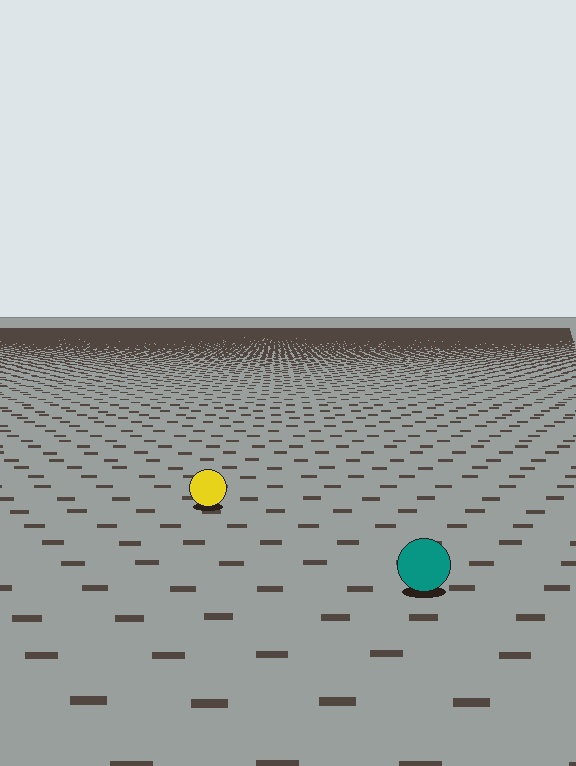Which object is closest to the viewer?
The teal circle is closest. The texture marks near it are larger and more spread out.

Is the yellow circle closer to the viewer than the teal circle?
No. The teal circle is closer — you can tell from the texture gradient: the ground texture is coarser near it.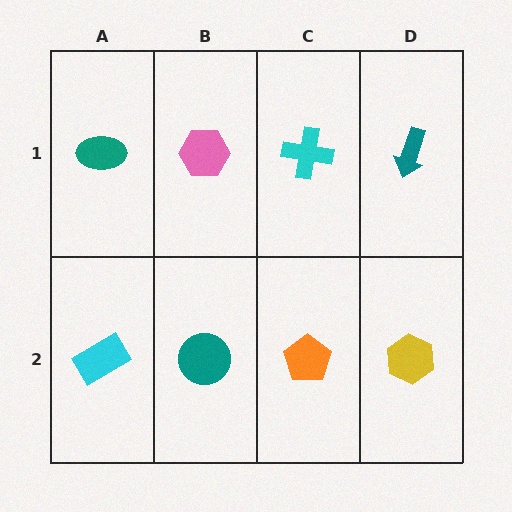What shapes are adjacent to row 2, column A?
A teal ellipse (row 1, column A), a teal circle (row 2, column B).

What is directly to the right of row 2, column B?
An orange pentagon.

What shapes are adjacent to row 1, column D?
A yellow hexagon (row 2, column D), a cyan cross (row 1, column C).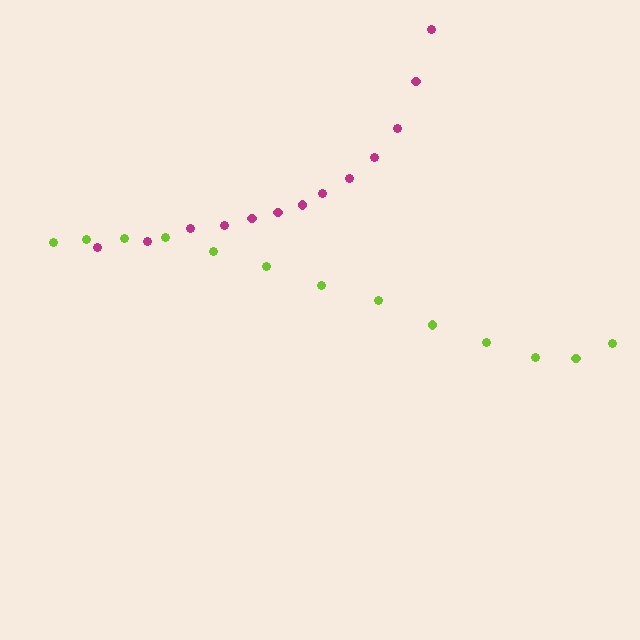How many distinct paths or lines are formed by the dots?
There are 2 distinct paths.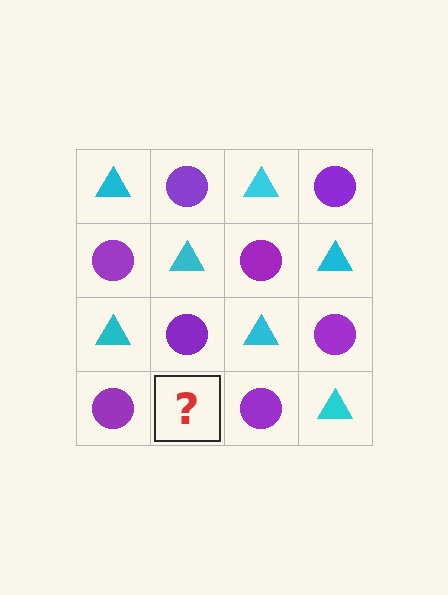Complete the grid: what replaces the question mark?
The question mark should be replaced with a cyan triangle.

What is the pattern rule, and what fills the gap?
The rule is that it alternates cyan triangle and purple circle in a checkerboard pattern. The gap should be filled with a cyan triangle.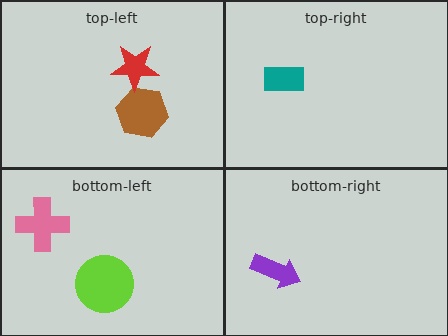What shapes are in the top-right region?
The teal rectangle.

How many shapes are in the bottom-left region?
2.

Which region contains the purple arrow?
The bottom-right region.